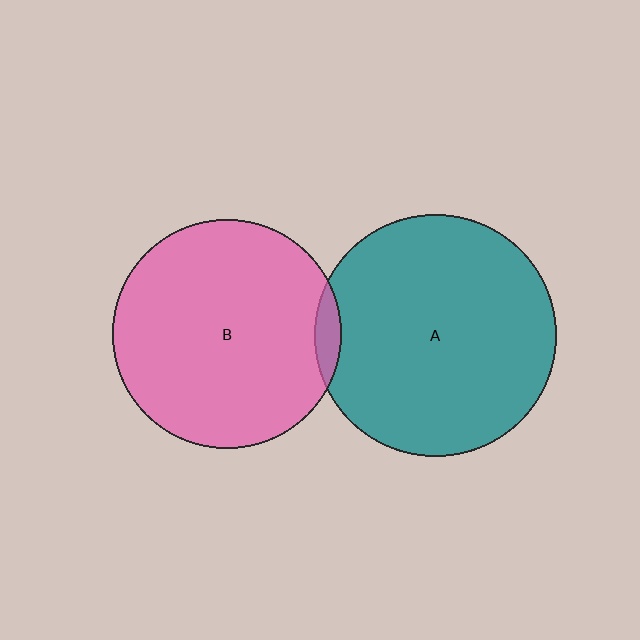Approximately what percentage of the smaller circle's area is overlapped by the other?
Approximately 5%.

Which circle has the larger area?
Circle A (teal).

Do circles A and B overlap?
Yes.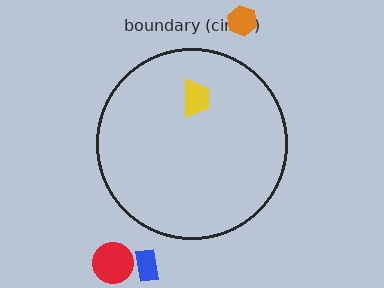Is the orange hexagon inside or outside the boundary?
Outside.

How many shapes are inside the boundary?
1 inside, 3 outside.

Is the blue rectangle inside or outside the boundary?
Outside.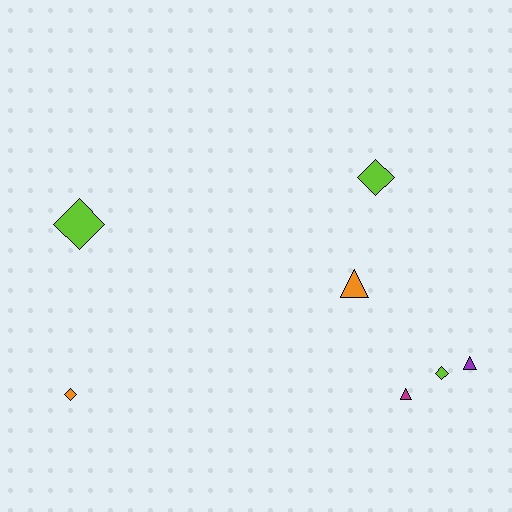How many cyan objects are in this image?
There are no cyan objects.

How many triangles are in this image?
There are 3 triangles.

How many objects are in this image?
There are 7 objects.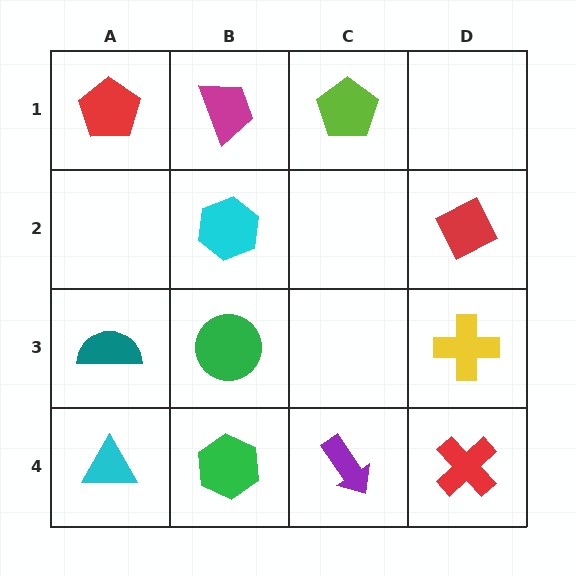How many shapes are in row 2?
2 shapes.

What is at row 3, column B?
A green circle.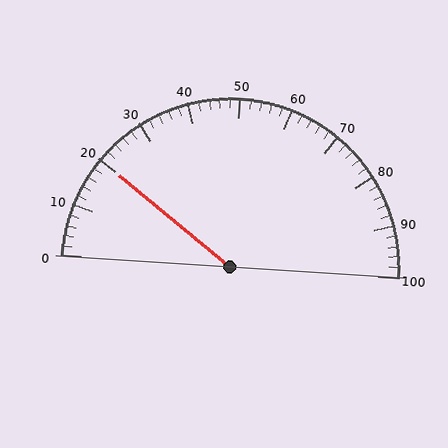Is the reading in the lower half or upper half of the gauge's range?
The reading is in the lower half of the range (0 to 100).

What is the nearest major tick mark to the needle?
The nearest major tick mark is 20.